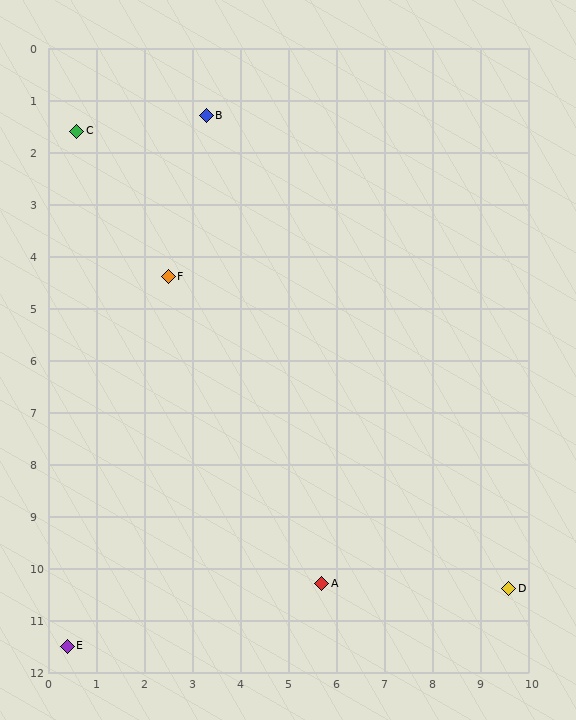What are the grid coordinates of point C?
Point C is at approximately (0.6, 1.6).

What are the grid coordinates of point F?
Point F is at approximately (2.5, 4.4).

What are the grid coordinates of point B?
Point B is at approximately (3.3, 1.3).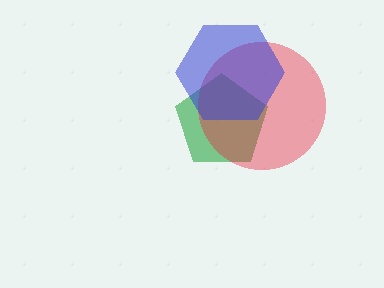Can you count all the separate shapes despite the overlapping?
Yes, there are 3 separate shapes.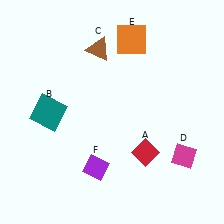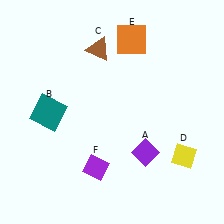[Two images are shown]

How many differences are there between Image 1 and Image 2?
There are 2 differences between the two images.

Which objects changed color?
A changed from red to purple. D changed from magenta to yellow.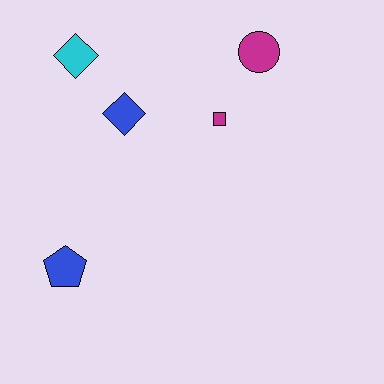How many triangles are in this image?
There are no triangles.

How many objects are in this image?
There are 5 objects.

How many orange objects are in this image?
There are no orange objects.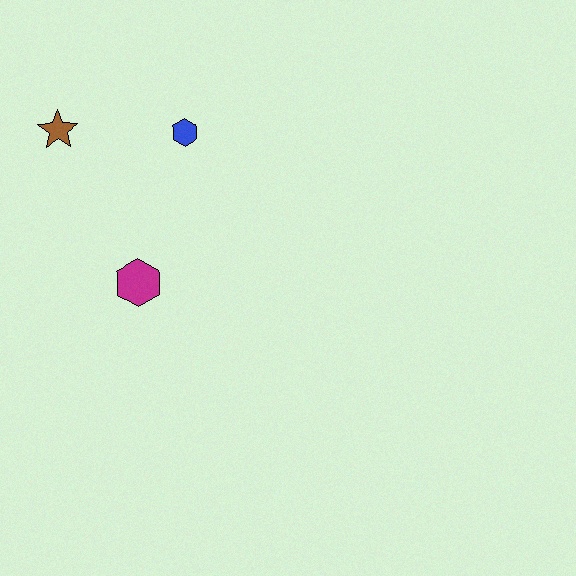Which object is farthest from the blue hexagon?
The magenta hexagon is farthest from the blue hexagon.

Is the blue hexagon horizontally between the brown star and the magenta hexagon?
No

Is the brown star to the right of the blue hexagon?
No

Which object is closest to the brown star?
The blue hexagon is closest to the brown star.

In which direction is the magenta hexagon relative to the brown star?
The magenta hexagon is below the brown star.